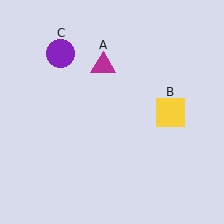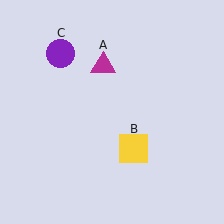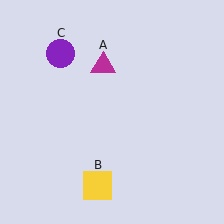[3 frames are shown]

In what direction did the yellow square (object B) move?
The yellow square (object B) moved down and to the left.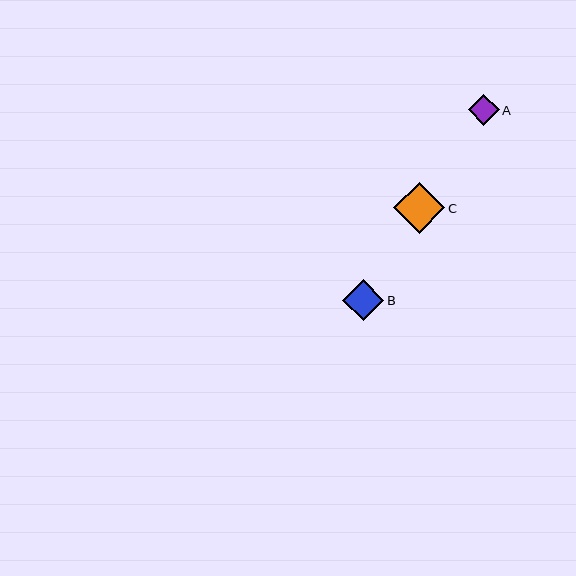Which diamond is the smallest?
Diamond A is the smallest with a size of approximately 31 pixels.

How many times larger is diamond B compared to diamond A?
Diamond B is approximately 1.3 times the size of diamond A.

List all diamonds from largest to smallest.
From largest to smallest: C, B, A.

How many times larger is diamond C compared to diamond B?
Diamond C is approximately 1.2 times the size of diamond B.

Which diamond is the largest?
Diamond C is the largest with a size of approximately 51 pixels.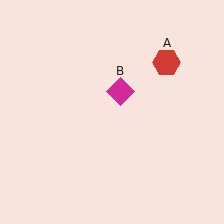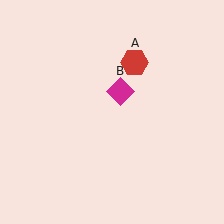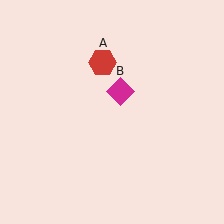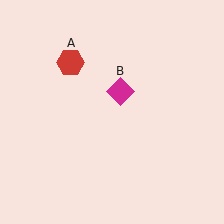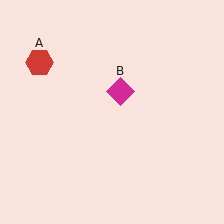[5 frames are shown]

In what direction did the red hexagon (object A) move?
The red hexagon (object A) moved left.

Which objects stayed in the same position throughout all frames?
Magenta diamond (object B) remained stationary.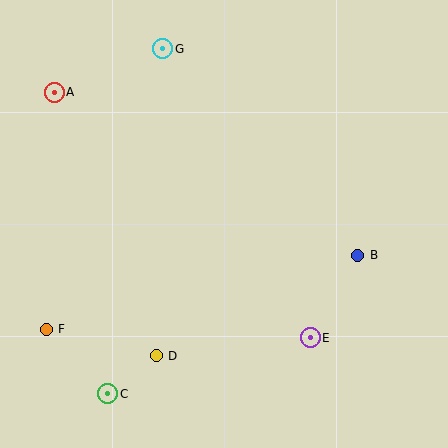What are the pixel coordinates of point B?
Point B is at (358, 255).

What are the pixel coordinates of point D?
Point D is at (156, 356).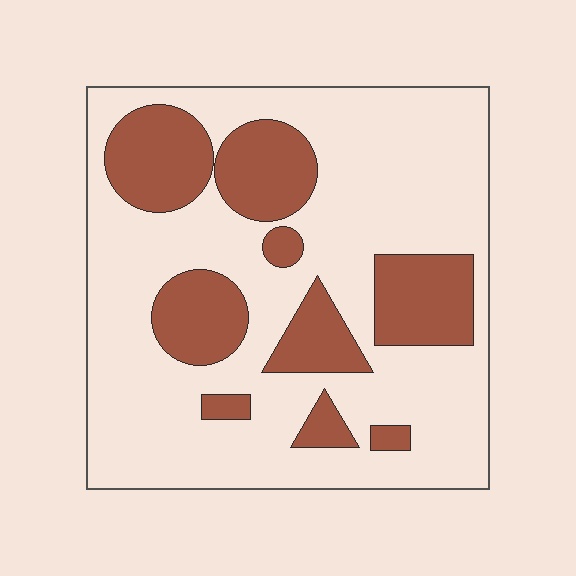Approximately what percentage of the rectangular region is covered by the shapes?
Approximately 30%.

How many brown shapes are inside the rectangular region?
9.